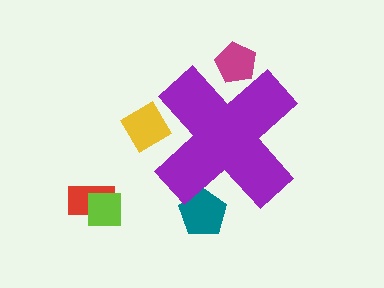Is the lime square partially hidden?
No, the lime square is fully visible.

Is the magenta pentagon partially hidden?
Yes, the magenta pentagon is partially hidden behind the purple cross.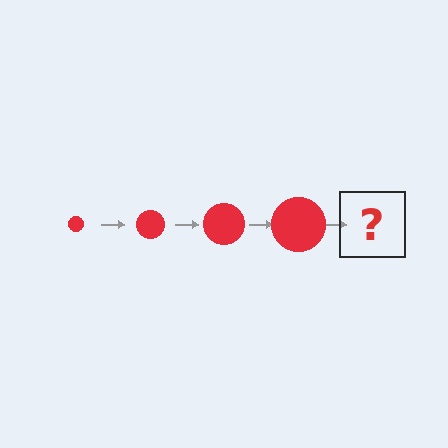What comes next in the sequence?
The next element should be a red circle, larger than the previous one.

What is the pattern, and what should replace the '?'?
The pattern is that the circle gets progressively larger each step. The '?' should be a red circle, larger than the previous one.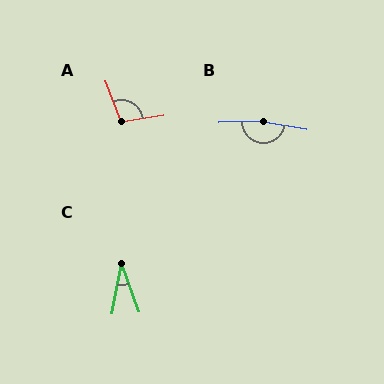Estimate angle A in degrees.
Approximately 103 degrees.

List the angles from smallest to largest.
C (31°), A (103°), B (168°).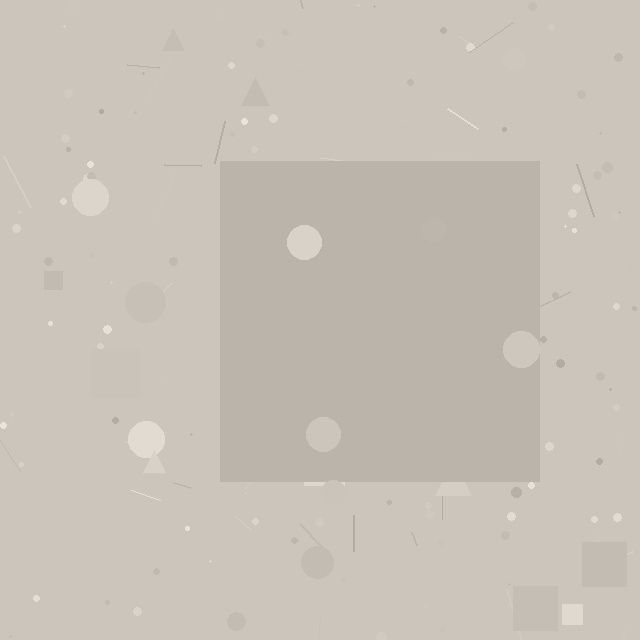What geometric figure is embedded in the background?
A square is embedded in the background.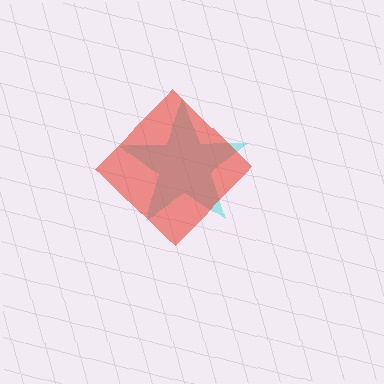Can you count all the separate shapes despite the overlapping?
Yes, there are 2 separate shapes.